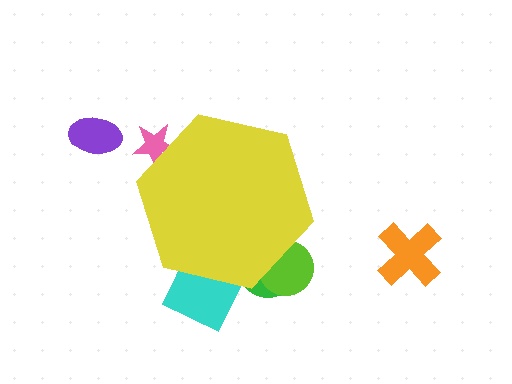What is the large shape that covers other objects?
A yellow hexagon.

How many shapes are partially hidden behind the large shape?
4 shapes are partially hidden.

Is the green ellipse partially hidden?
Yes, the green ellipse is partially hidden behind the yellow hexagon.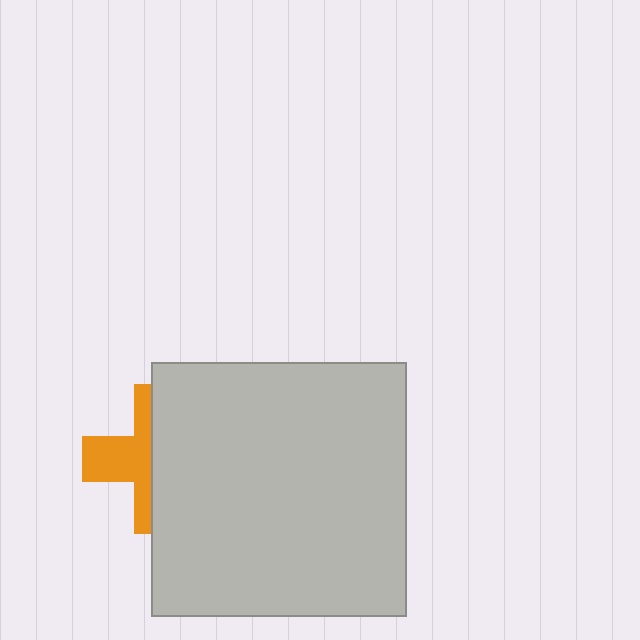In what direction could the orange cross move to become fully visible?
The orange cross could move left. That would shift it out from behind the light gray square entirely.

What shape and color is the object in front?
The object in front is a light gray square.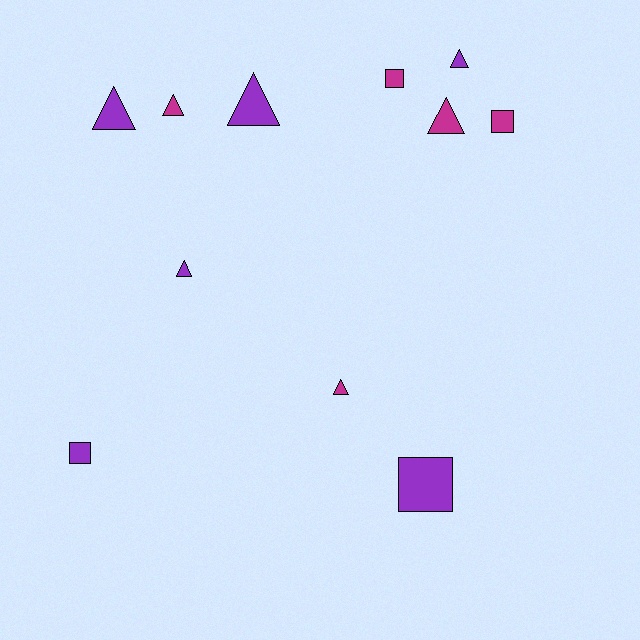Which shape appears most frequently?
Triangle, with 7 objects.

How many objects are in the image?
There are 11 objects.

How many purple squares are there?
There are 2 purple squares.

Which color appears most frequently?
Purple, with 6 objects.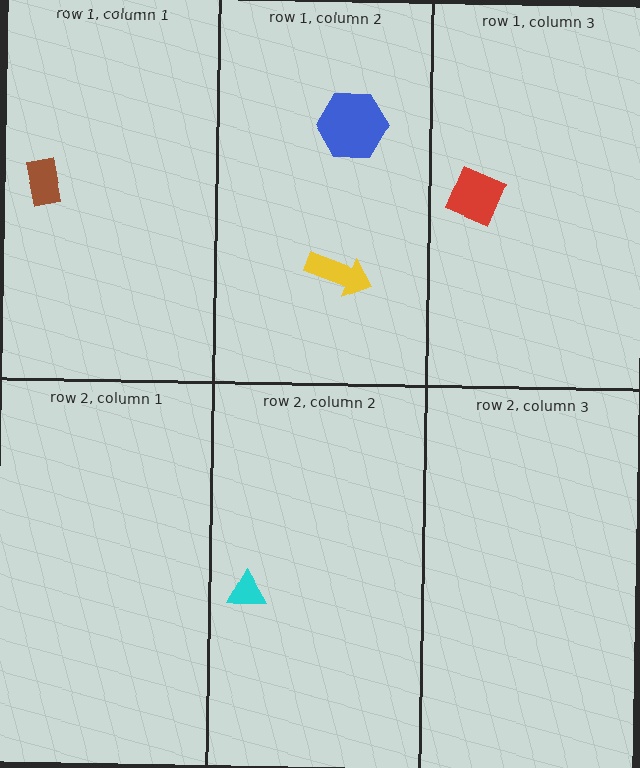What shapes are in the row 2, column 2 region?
The cyan triangle.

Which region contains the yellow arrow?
The row 1, column 2 region.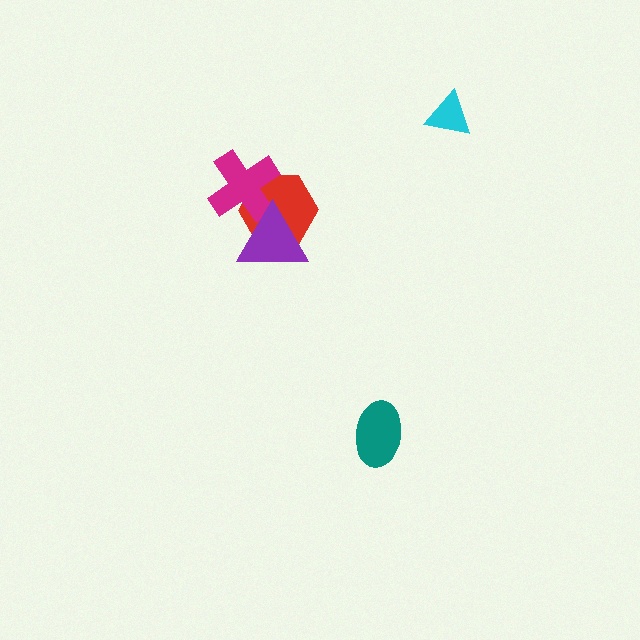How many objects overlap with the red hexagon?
2 objects overlap with the red hexagon.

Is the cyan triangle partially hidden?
No, no other shape covers it.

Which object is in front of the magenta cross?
The purple triangle is in front of the magenta cross.